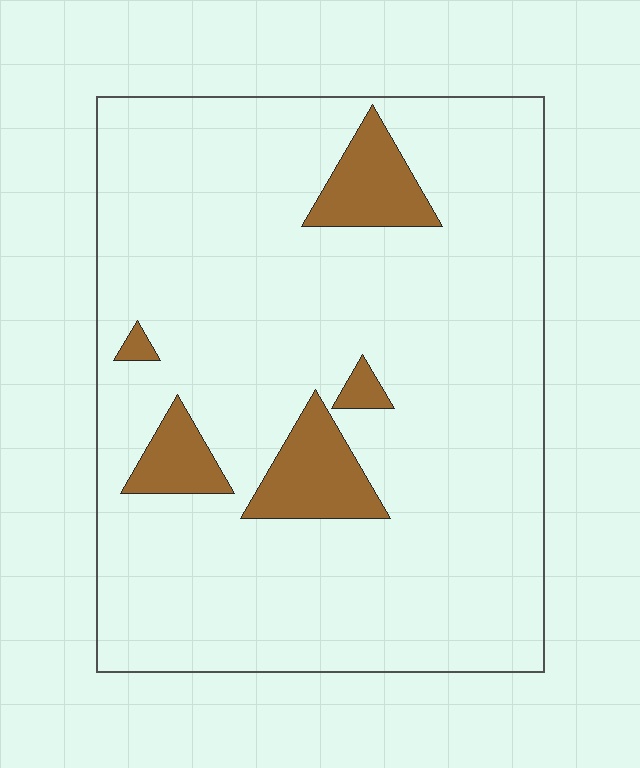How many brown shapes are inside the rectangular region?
5.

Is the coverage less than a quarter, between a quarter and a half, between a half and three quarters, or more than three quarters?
Less than a quarter.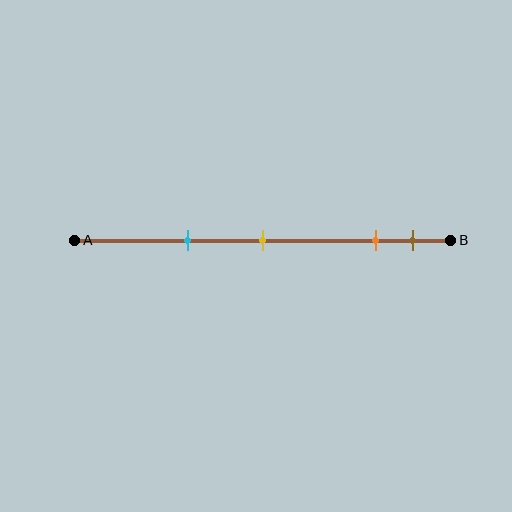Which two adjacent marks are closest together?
The orange and brown marks are the closest adjacent pair.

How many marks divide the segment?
There are 4 marks dividing the segment.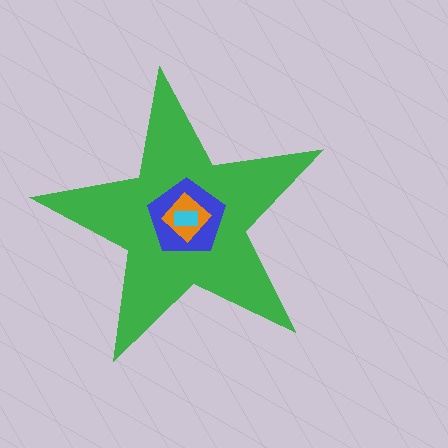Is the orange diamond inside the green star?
Yes.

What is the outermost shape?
The green star.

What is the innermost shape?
The cyan rectangle.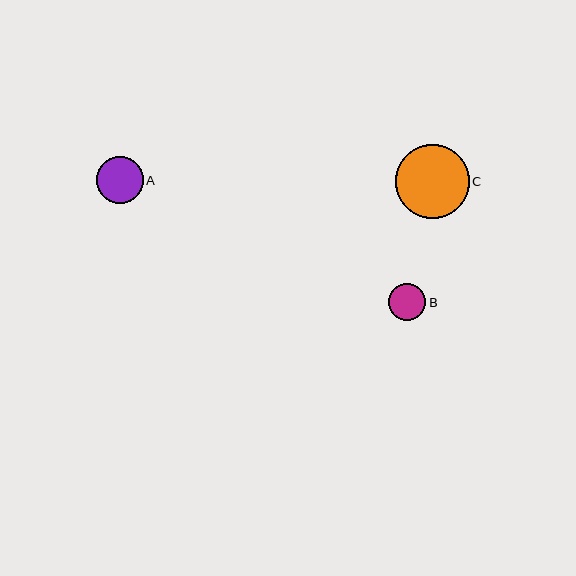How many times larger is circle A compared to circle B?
Circle A is approximately 1.3 times the size of circle B.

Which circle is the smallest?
Circle B is the smallest with a size of approximately 37 pixels.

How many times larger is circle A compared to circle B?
Circle A is approximately 1.3 times the size of circle B.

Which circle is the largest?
Circle C is the largest with a size of approximately 74 pixels.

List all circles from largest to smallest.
From largest to smallest: C, A, B.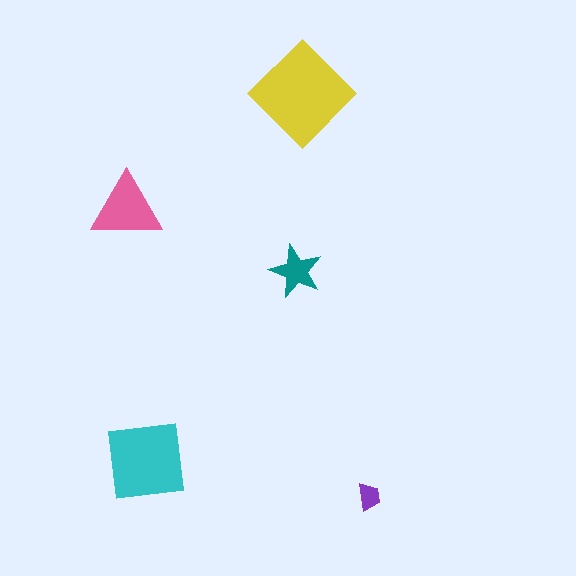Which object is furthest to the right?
The purple trapezoid is rightmost.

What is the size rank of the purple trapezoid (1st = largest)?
5th.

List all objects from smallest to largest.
The purple trapezoid, the teal star, the pink triangle, the cyan square, the yellow diamond.